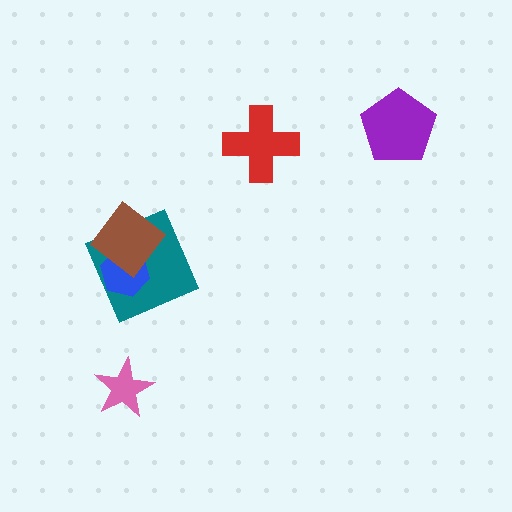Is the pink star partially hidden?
No, no other shape covers it.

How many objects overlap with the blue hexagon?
2 objects overlap with the blue hexagon.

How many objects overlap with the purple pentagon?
0 objects overlap with the purple pentagon.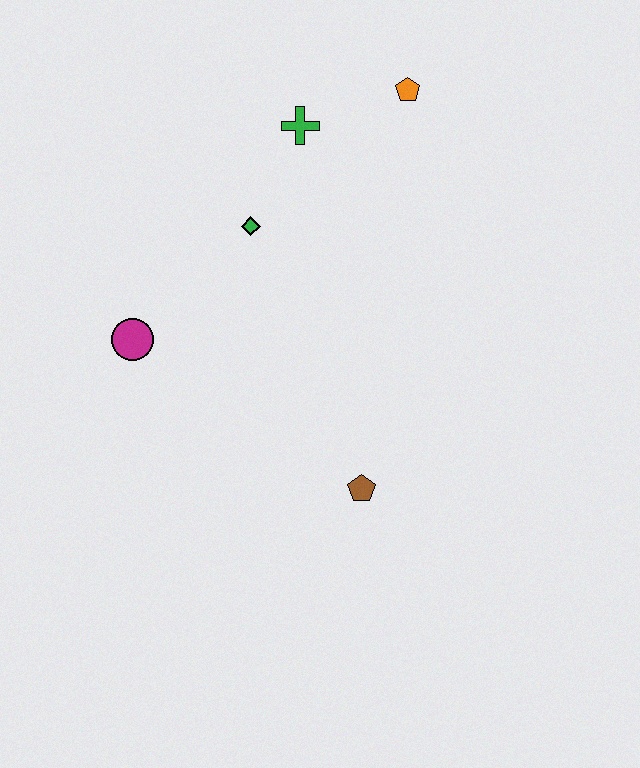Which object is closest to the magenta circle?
The green diamond is closest to the magenta circle.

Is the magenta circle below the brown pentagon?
No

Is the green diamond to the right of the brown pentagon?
No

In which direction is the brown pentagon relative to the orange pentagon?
The brown pentagon is below the orange pentagon.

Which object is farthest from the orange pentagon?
The brown pentagon is farthest from the orange pentagon.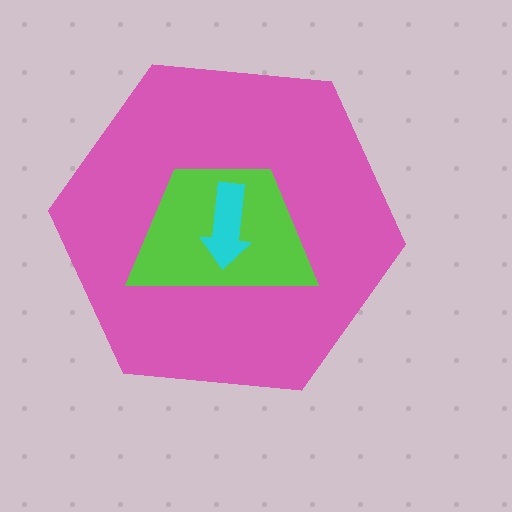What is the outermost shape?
The pink hexagon.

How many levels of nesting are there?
3.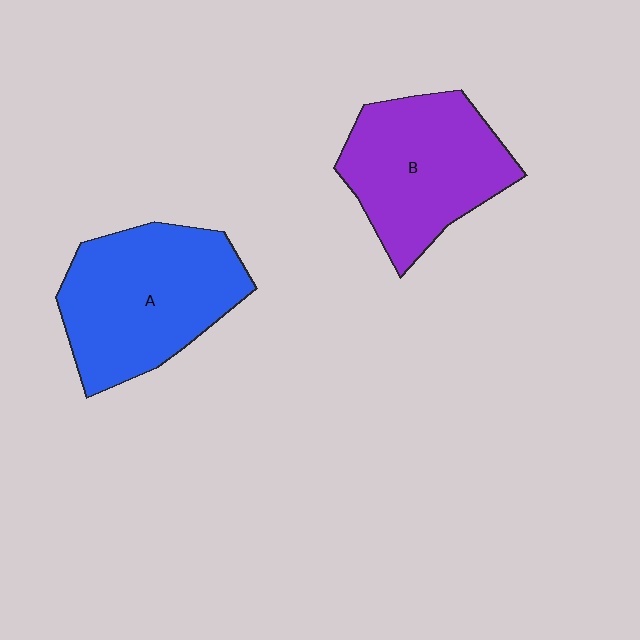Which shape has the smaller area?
Shape B (purple).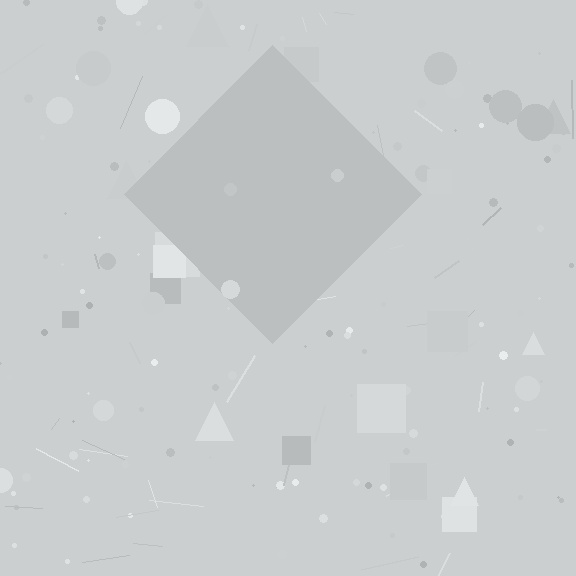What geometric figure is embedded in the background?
A diamond is embedded in the background.